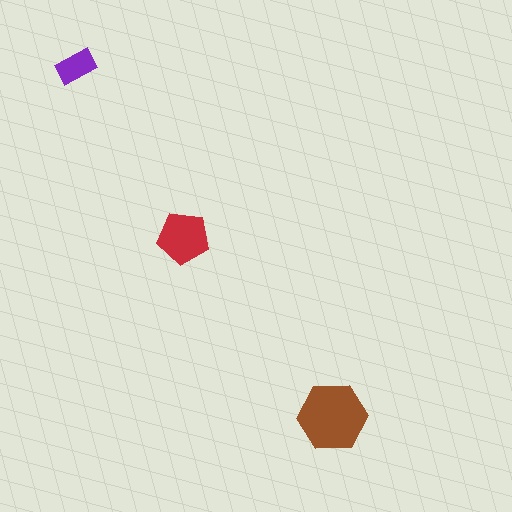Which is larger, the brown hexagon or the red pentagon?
The brown hexagon.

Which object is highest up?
The purple rectangle is topmost.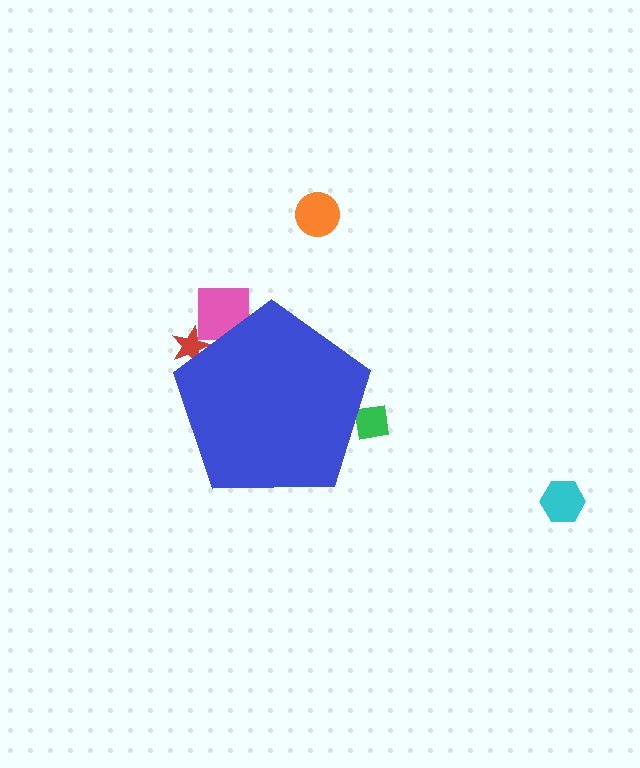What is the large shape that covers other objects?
A blue pentagon.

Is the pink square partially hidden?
Yes, the pink square is partially hidden behind the blue pentagon.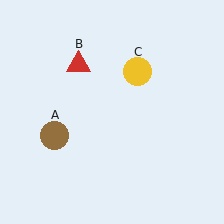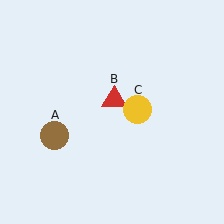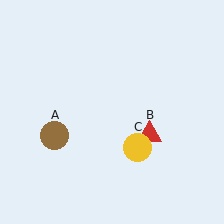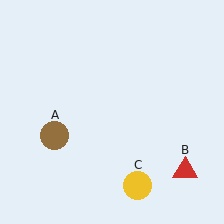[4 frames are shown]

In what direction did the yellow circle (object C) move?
The yellow circle (object C) moved down.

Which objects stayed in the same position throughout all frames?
Brown circle (object A) remained stationary.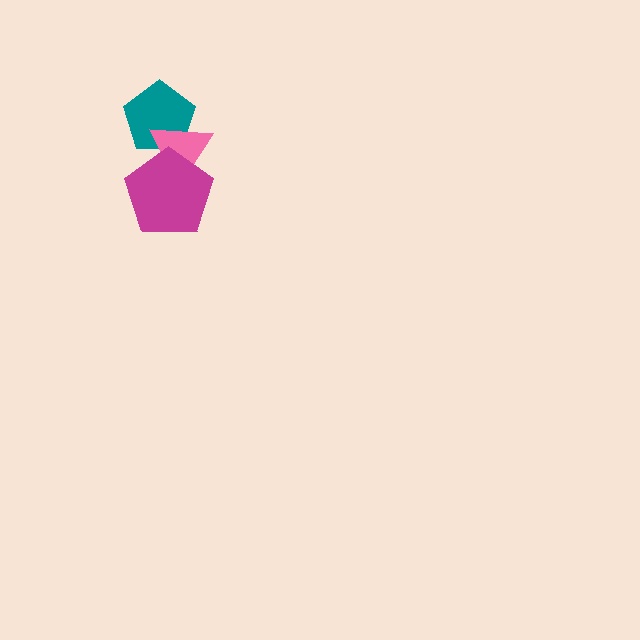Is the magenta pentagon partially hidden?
No, no other shape covers it.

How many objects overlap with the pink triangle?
2 objects overlap with the pink triangle.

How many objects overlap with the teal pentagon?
2 objects overlap with the teal pentagon.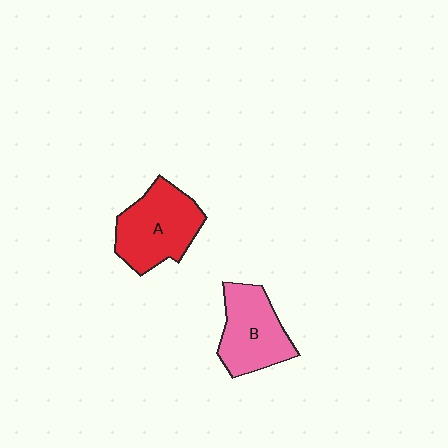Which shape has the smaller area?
Shape B (pink).